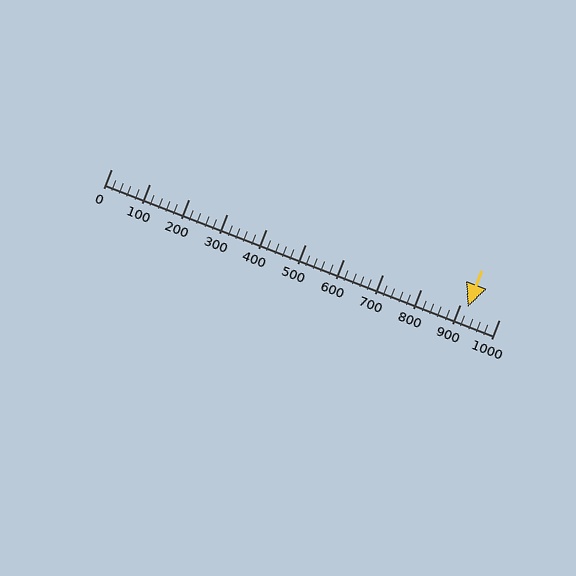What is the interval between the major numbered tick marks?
The major tick marks are spaced 100 units apart.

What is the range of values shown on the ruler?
The ruler shows values from 0 to 1000.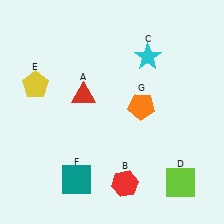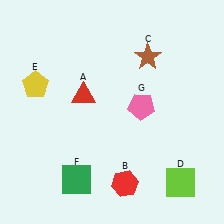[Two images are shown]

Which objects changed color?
C changed from cyan to brown. F changed from teal to green. G changed from orange to pink.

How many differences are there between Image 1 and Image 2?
There are 3 differences between the two images.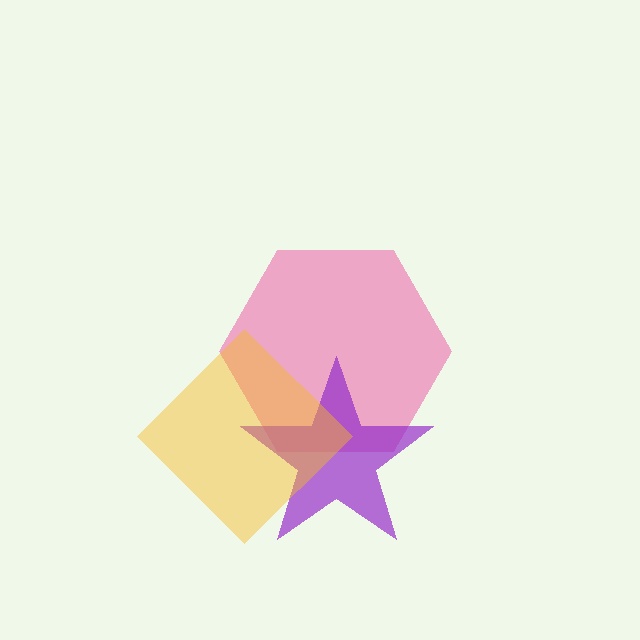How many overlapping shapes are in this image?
There are 3 overlapping shapes in the image.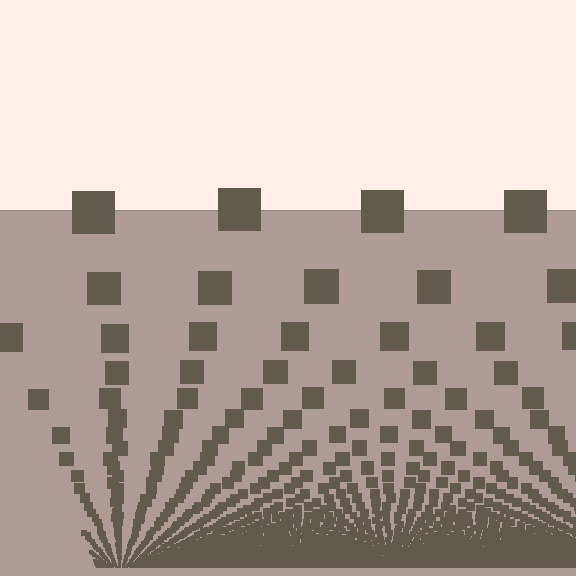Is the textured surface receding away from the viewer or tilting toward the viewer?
The surface appears to tilt toward the viewer. Texture elements get larger and sparser toward the top.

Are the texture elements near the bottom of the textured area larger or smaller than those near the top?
Smaller. The gradient is inverted — elements near the bottom are smaller and denser.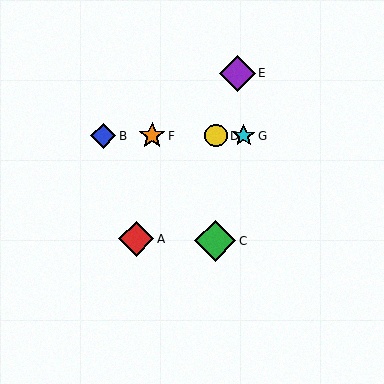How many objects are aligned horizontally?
4 objects (B, D, F, G) are aligned horizontally.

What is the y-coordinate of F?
Object F is at y≈136.